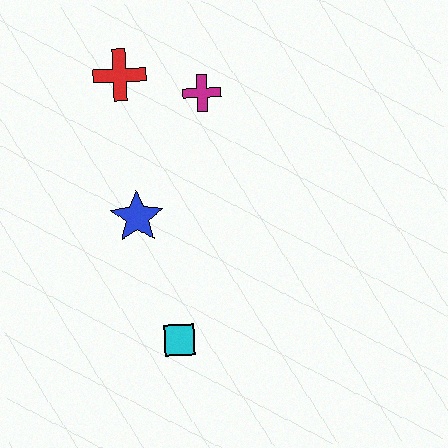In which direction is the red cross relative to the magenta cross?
The red cross is to the left of the magenta cross.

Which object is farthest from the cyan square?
The red cross is farthest from the cyan square.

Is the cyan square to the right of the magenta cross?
No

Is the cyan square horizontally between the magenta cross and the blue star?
Yes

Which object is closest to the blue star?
The cyan square is closest to the blue star.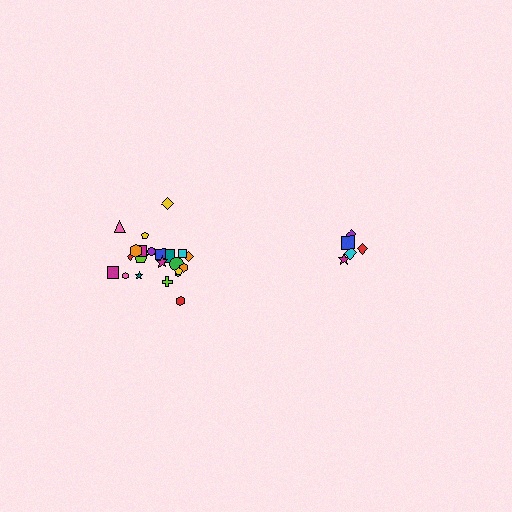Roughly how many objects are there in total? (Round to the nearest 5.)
Roughly 25 objects in total.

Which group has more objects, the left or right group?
The left group.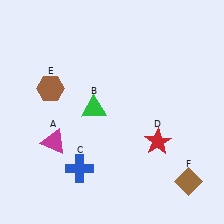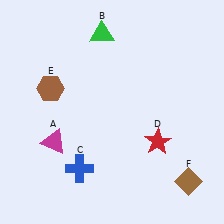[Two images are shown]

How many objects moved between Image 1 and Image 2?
1 object moved between the two images.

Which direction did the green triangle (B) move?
The green triangle (B) moved up.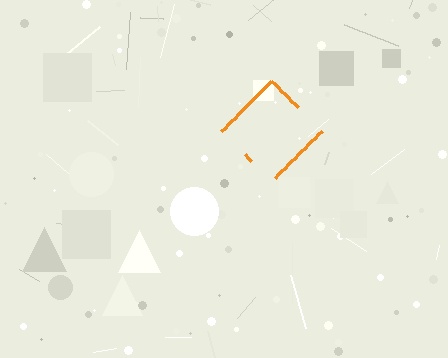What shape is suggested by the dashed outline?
The dashed outline suggests a diamond.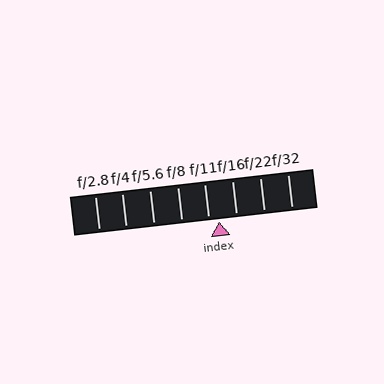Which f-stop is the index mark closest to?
The index mark is closest to f/11.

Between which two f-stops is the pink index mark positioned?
The index mark is between f/11 and f/16.